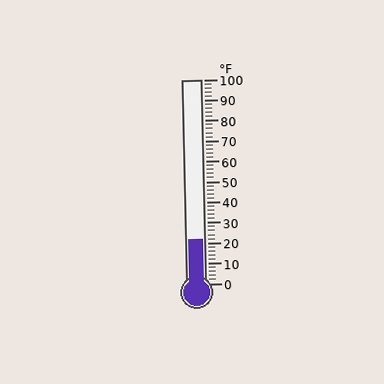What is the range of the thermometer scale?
The thermometer scale ranges from 0°F to 100°F.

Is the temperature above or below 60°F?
The temperature is below 60°F.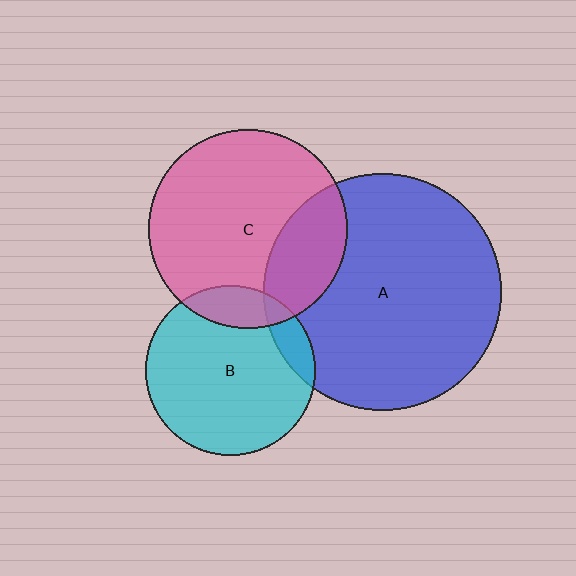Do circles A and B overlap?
Yes.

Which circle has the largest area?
Circle A (blue).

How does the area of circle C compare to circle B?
Approximately 1.4 times.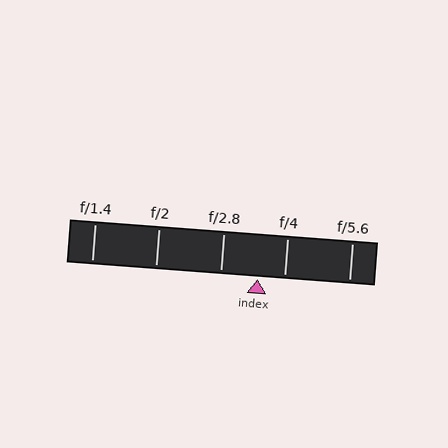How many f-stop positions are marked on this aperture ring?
There are 5 f-stop positions marked.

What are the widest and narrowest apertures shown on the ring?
The widest aperture shown is f/1.4 and the narrowest is f/5.6.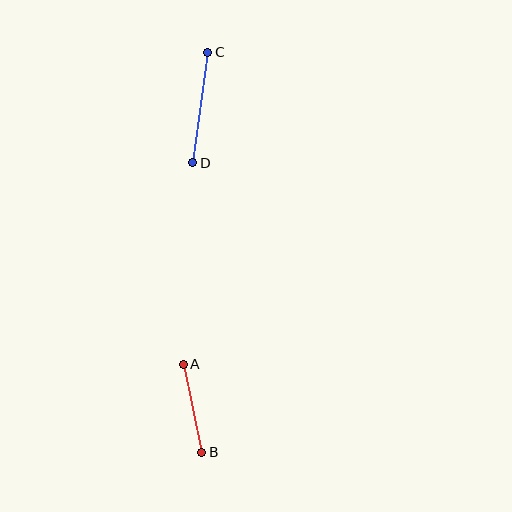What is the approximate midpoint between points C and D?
The midpoint is at approximately (200, 107) pixels.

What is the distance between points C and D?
The distance is approximately 112 pixels.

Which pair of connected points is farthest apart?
Points C and D are farthest apart.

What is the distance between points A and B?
The distance is approximately 90 pixels.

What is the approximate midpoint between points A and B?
The midpoint is at approximately (192, 408) pixels.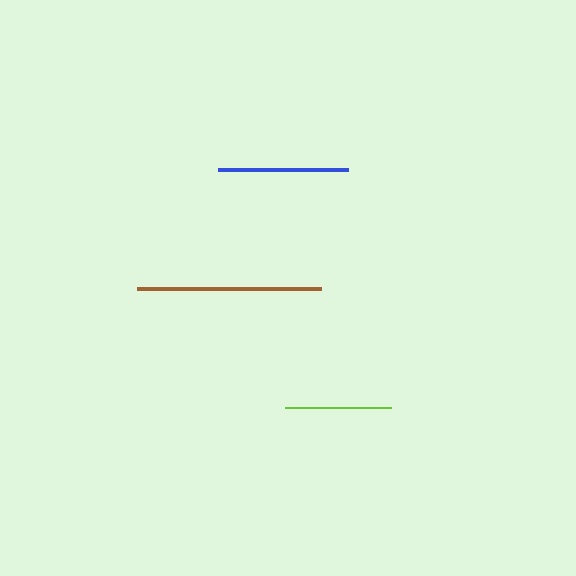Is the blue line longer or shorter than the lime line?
The blue line is longer than the lime line.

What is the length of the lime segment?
The lime segment is approximately 106 pixels long.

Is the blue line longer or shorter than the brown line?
The brown line is longer than the blue line.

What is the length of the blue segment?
The blue segment is approximately 130 pixels long.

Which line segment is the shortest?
The lime line is the shortest at approximately 106 pixels.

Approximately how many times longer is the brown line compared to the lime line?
The brown line is approximately 1.7 times the length of the lime line.